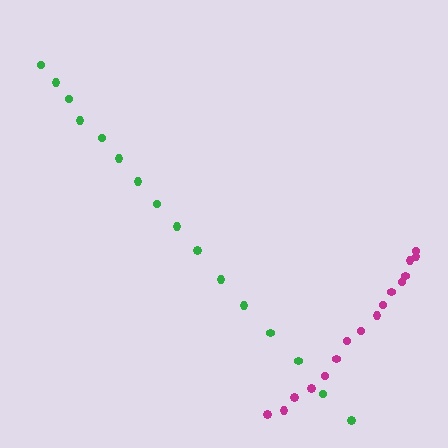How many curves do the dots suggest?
There are 2 distinct paths.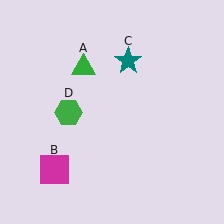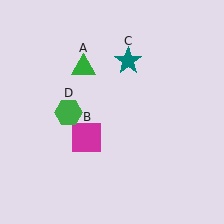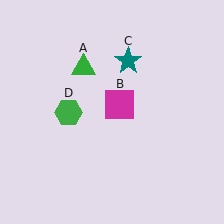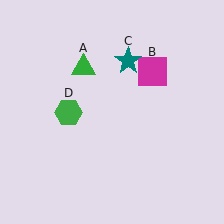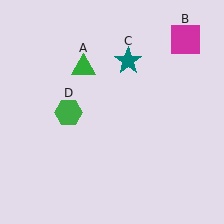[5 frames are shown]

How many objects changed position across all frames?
1 object changed position: magenta square (object B).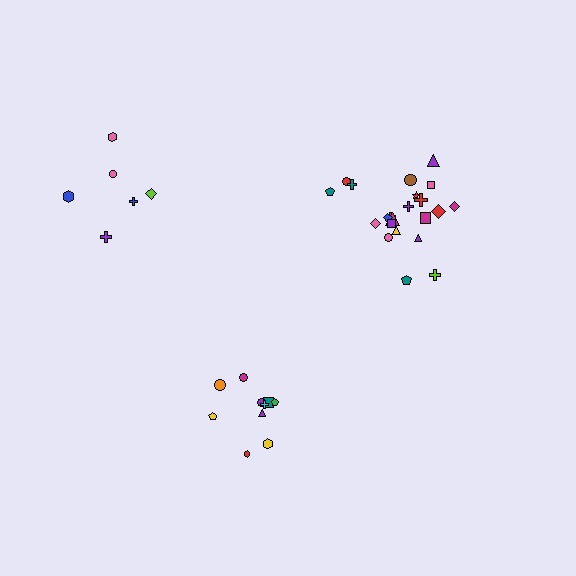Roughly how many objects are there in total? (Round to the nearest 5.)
Roughly 40 objects in total.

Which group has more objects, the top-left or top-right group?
The top-right group.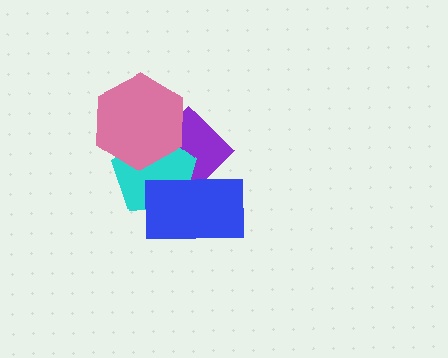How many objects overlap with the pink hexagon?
2 objects overlap with the pink hexagon.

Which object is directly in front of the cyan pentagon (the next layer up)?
The blue rectangle is directly in front of the cyan pentagon.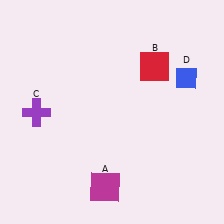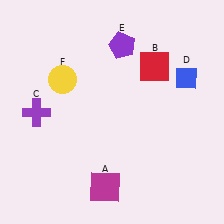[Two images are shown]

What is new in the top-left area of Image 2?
A yellow circle (F) was added in the top-left area of Image 2.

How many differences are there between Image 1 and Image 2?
There are 2 differences between the two images.